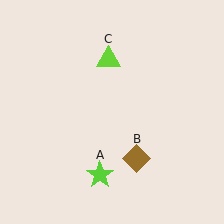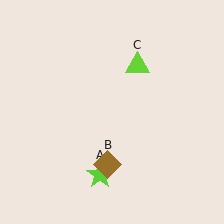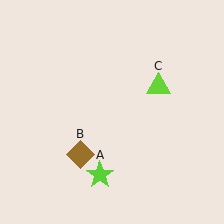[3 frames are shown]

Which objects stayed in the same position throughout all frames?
Lime star (object A) remained stationary.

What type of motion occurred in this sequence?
The brown diamond (object B), lime triangle (object C) rotated clockwise around the center of the scene.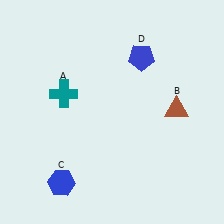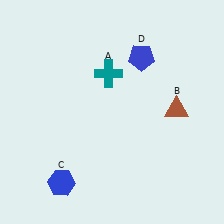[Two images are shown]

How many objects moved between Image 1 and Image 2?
1 object moved between the two images.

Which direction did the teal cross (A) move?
The teal cross (A) moved right.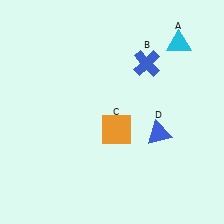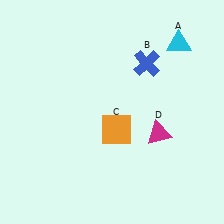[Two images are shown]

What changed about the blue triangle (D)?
In Image 1, D is blue. In Image 2, it changed to magenta.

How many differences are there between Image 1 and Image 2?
There is 1 difference between the two images.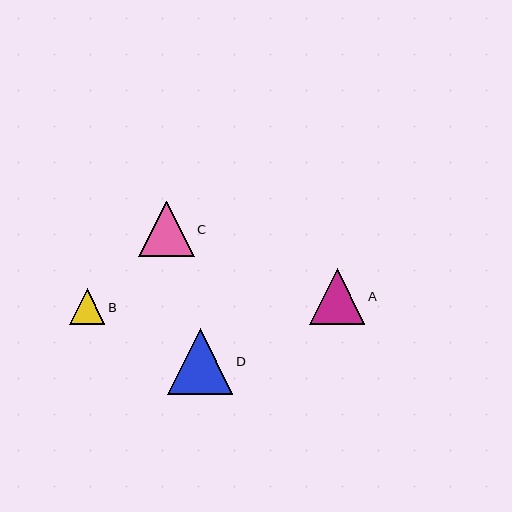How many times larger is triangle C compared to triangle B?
Triangle C is approximately 1.6 times the size of triangle B.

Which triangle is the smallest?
Triangle B is the smallest with a size of approximately 36 pixels.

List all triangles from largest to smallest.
From largest to smallest: D, C, A, B.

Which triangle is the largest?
Triangle D is the largest with a size of approximately 66 pixels.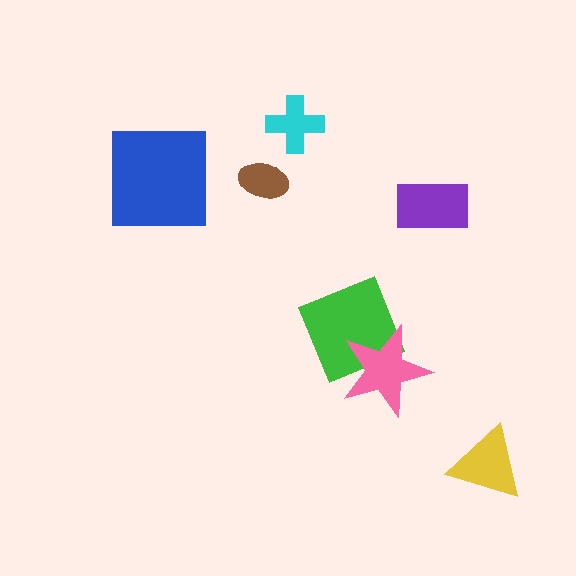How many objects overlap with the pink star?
1 object overlaps with the pink star.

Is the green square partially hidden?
Yes, it is partially covered by another shape.